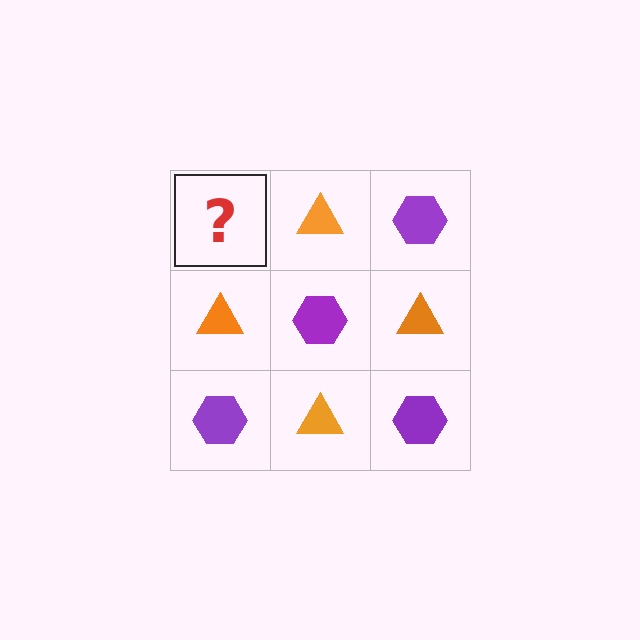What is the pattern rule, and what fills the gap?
The rule is that it alternates purple hexagon and orange triangle in a checkerboard pattern. The gap should be filled with a purple hexagon.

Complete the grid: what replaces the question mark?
The question mark should be replaced with a purple hexagon.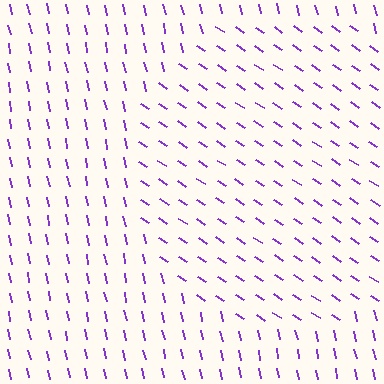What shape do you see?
I see a circle.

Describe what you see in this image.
The image is filled with small purple line segments. A circle region in the image has lines oriented differently from the surrounding lines, creating a visible texture boundary.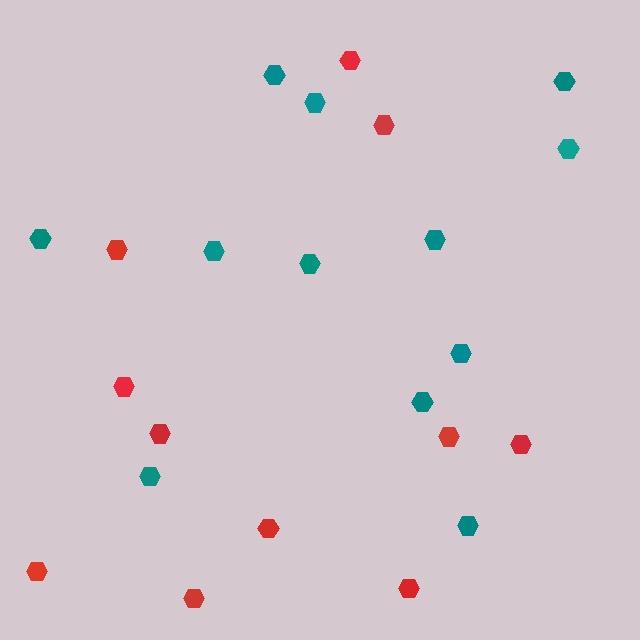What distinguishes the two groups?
There are 2 groups: one group of red hexagons (11) and one group of teal hexagons (12).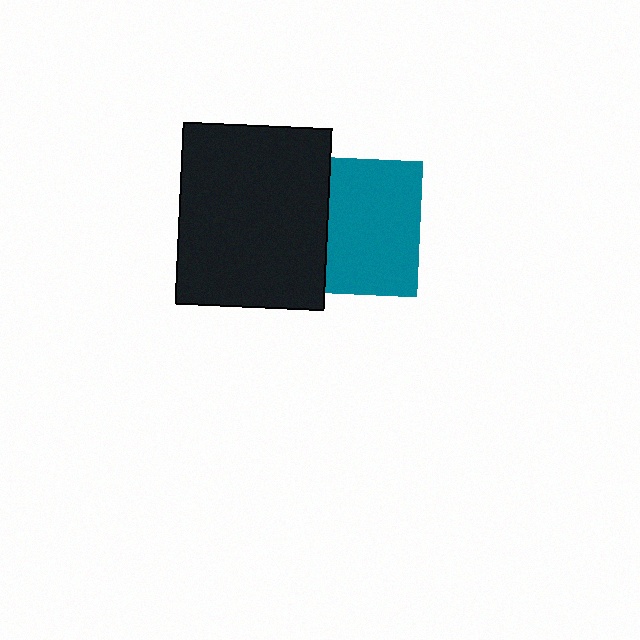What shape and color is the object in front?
The object in front is a black rectangle.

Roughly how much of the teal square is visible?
Most of it is visible (roughly 68%).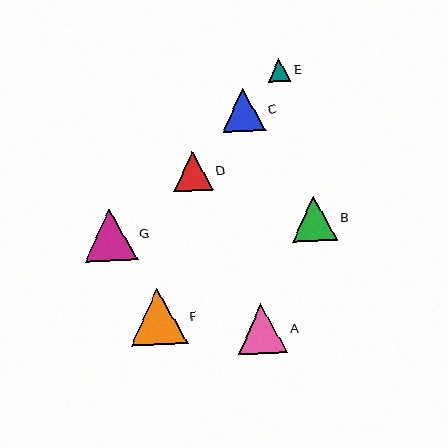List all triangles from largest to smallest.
From largest to smallest: F, G, A, B, C, D, E.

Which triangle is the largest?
Triangle F is the largest with a size of approximately 57 pixels.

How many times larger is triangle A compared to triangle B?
Triangle A is approximately 1.1 times the size of triangle B.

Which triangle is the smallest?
Triangle E is the smallest with a size of approximately 22 pixels.